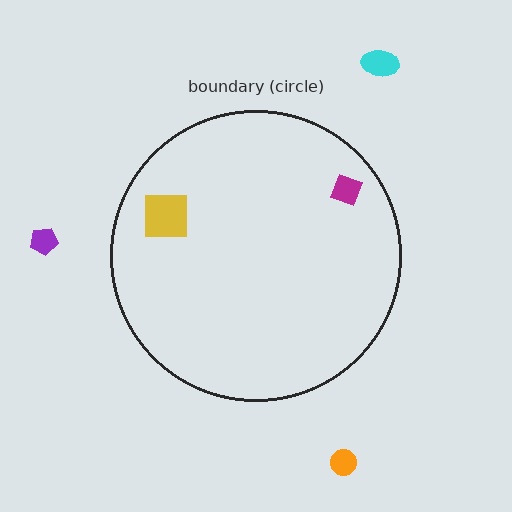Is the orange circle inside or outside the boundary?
Outside.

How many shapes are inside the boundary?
2 inside, 3 outside.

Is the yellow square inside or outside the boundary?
Inside.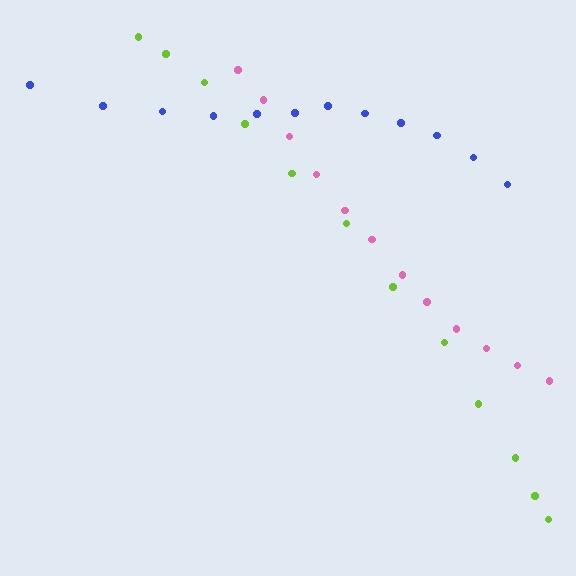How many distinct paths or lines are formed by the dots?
There are 3 distinct paths.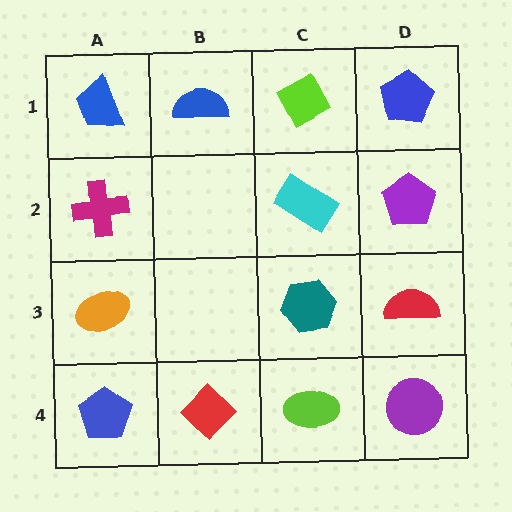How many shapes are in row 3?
3 shapes.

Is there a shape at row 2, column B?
No, that cell is empty.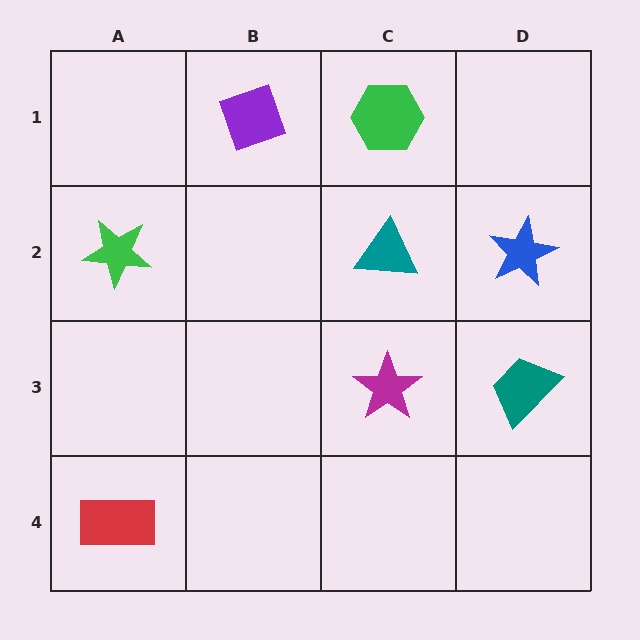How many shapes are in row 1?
2 shapes.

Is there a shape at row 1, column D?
No, that cell is empty.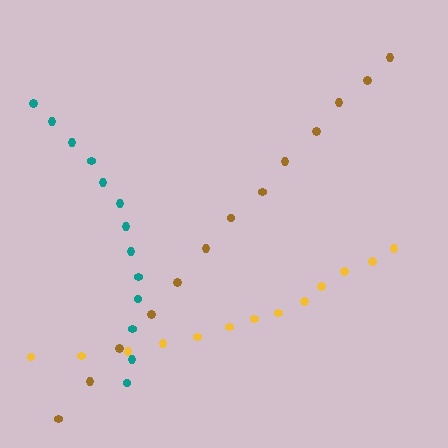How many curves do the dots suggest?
There are 3 distinct paths.